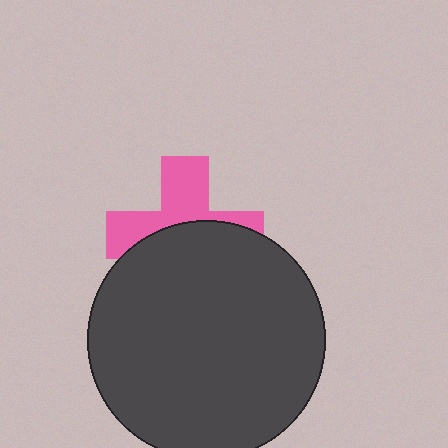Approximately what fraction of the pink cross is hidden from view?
Roughly 54% of the pink cross is hidden behind the dark gray circle.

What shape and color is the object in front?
The object in front is a dark gray circle.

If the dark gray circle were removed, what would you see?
You would see the complete pink cross.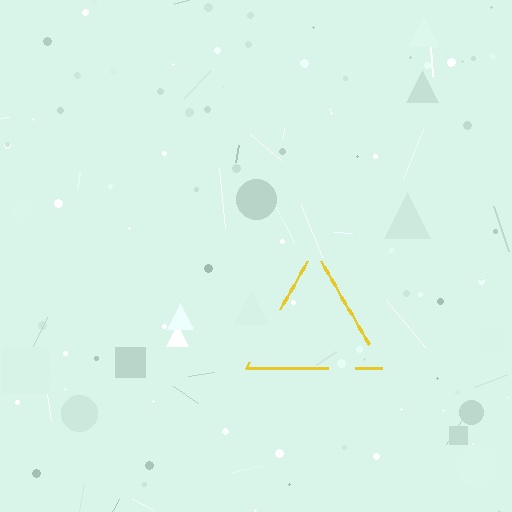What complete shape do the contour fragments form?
The contour fragments form a triangle.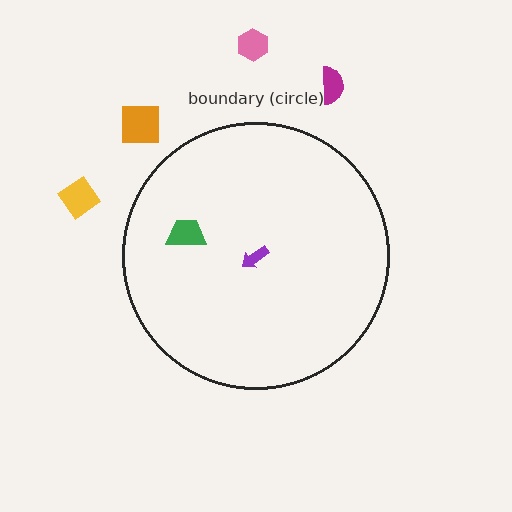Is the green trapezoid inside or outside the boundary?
Inside.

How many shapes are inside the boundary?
2 inside, 4 outside.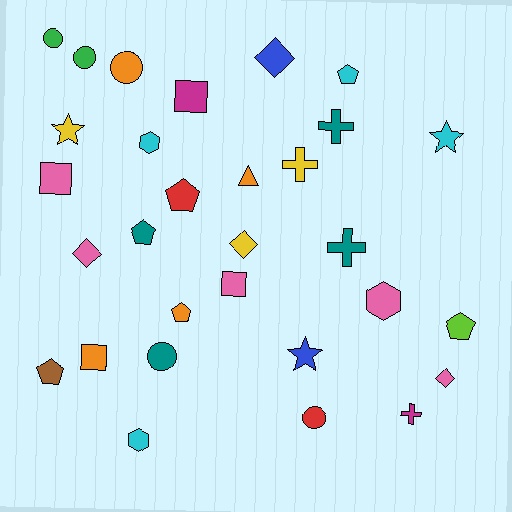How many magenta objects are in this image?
There are 2 magenta objects.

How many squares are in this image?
There are 4 squares.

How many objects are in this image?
There are 30 objects.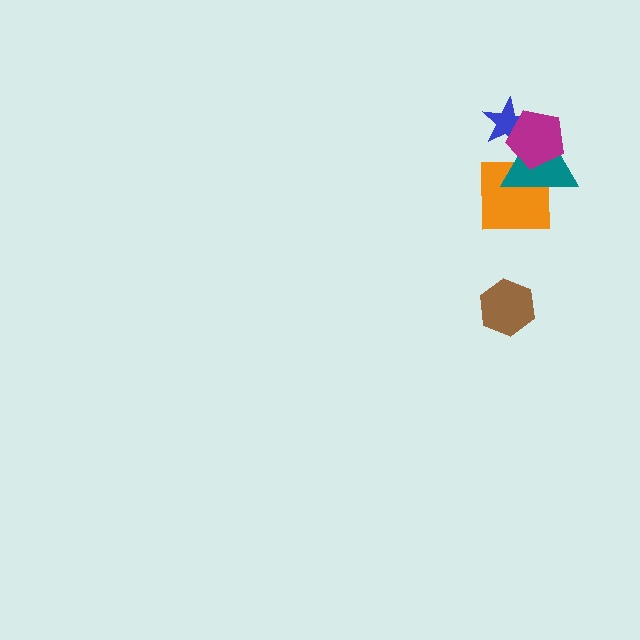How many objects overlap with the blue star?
2 objects overlap with the blue star.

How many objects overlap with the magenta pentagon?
3 objects overlap with the magenta pentagon.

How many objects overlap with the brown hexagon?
0 objects overlap with the brown hexagon.